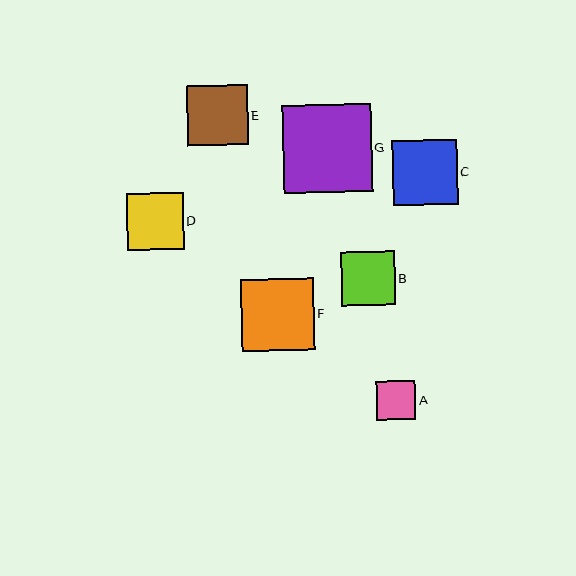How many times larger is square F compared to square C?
Square F is approximately 1.1 times the size of square C.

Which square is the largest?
Square G is the largest with a size of approximately 88 pixels.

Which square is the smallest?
Square A is the smallest with a size of approximately 39 pixels.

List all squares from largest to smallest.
From largest to smallest: G, F, C, E, D, B, A.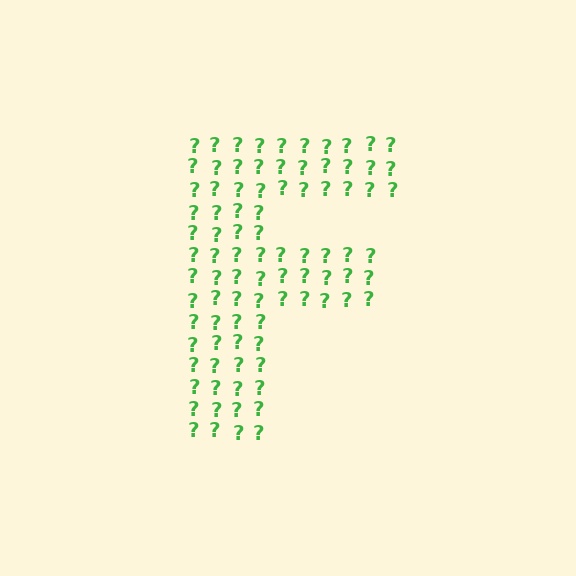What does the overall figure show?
The overall figure shows the letter F.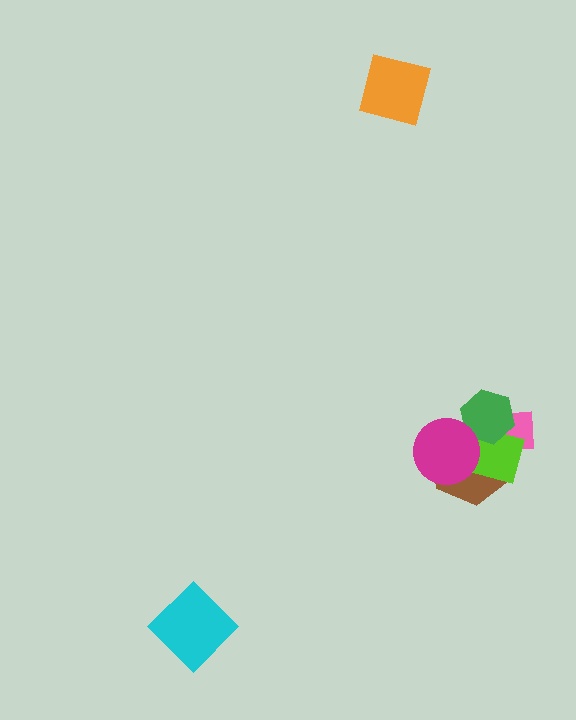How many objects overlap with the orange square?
0 objects overlap with the orange square.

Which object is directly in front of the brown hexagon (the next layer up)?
The lime square is directly in front of the brown hexagon.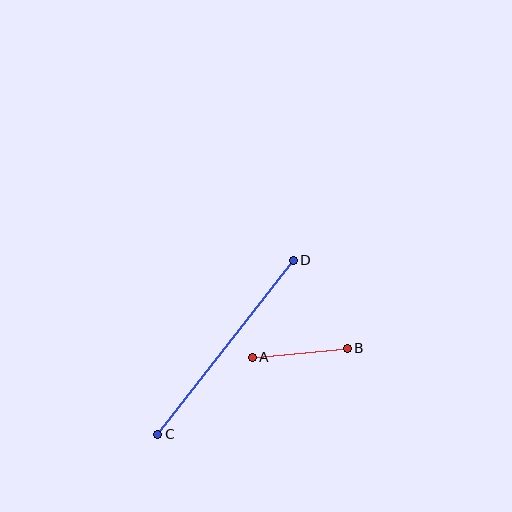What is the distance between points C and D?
The distance is approximately 220 pixels.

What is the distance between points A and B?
The distance is approximately 95 pixels.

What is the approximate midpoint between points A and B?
The midpoint is at approximately (300, 353) pixels.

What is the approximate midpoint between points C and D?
The midpoint is at approximately (226, 347) pixels.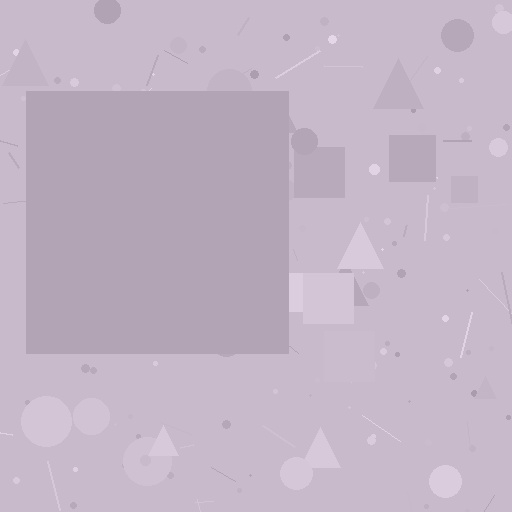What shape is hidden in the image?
A square is hidden in the image.